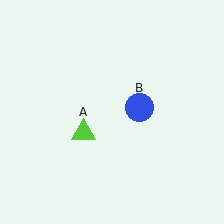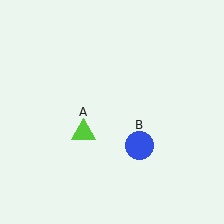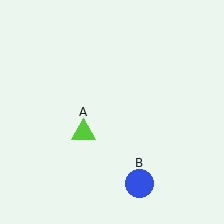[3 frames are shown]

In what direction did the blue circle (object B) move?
The blue circle (object B) moved down.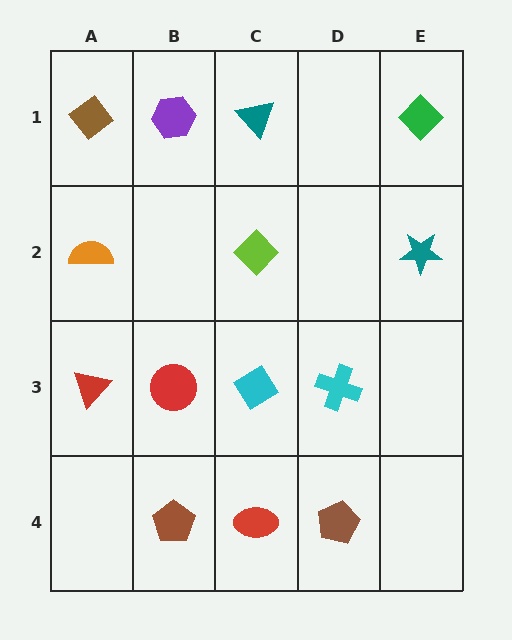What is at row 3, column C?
A cyan diamond.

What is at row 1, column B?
A purple hexagon.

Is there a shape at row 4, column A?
No, that cell is empty.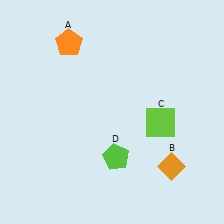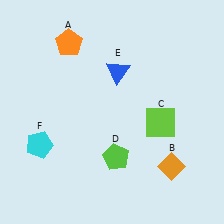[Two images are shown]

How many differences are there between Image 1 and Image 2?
There are 2 differences between the two images.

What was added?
A blue triangle (E), a cyan pentagon (F) were added in Image 2.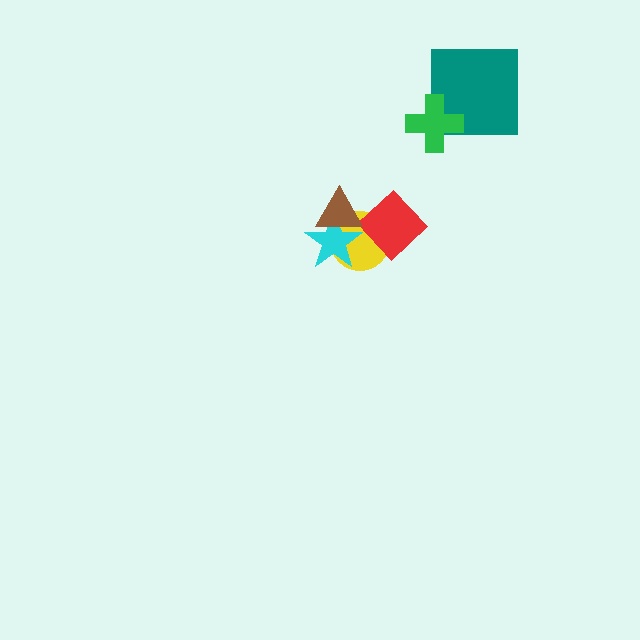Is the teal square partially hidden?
Yes, it is partially covered by another shape.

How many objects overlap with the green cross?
1 object overlaps with the green cross.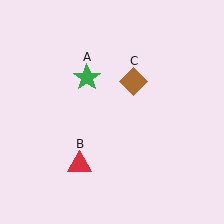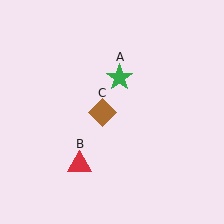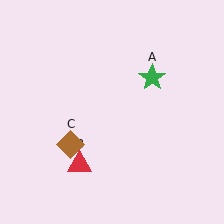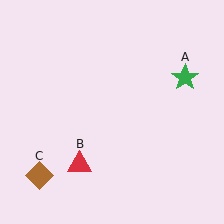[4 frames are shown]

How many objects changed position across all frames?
2 objects changed position: green star (object A), brown diamond (object C).